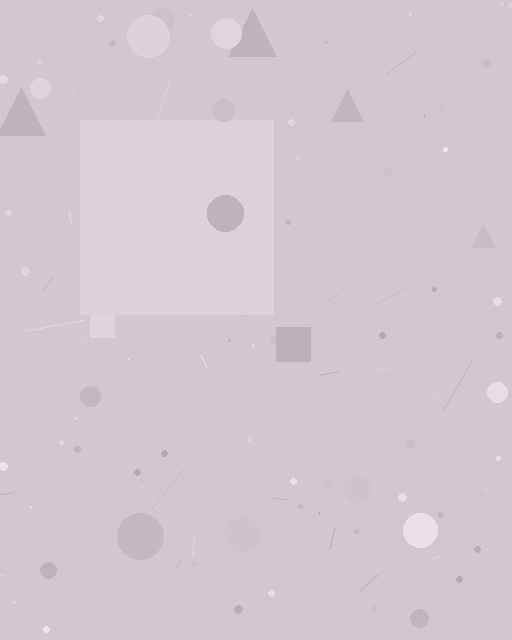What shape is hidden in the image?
A square is hidden in the image.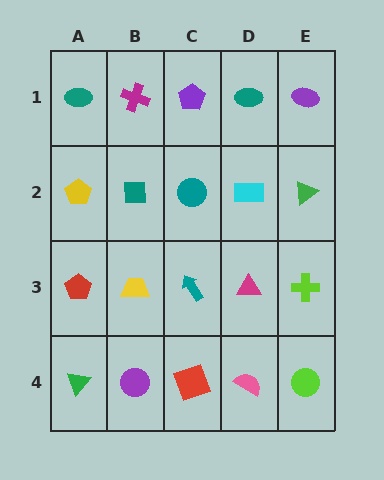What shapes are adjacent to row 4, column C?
A teal arrow (row 3, column C), a purple circle (row 4, column B), a pink semicircle (row 4, column D).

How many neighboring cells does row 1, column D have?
3.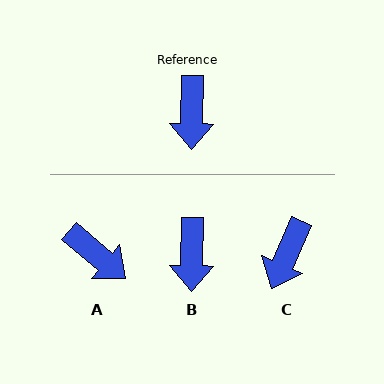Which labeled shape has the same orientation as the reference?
B.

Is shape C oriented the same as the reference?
No, it is off by about 22 degrees.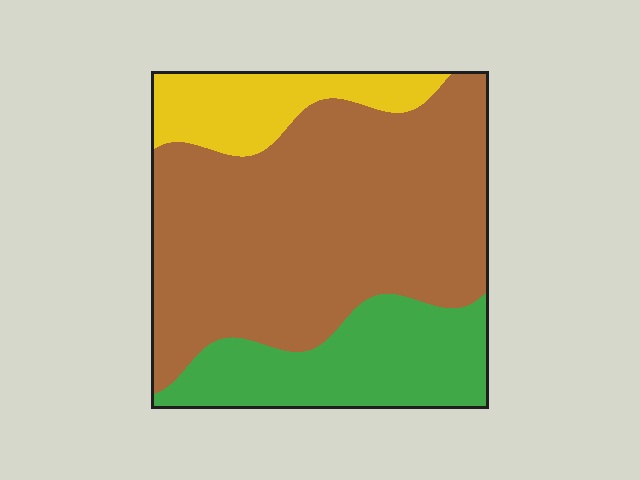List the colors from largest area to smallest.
From largest to smallest: brown, green, yellow.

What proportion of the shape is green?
Green covers 23% of the shape.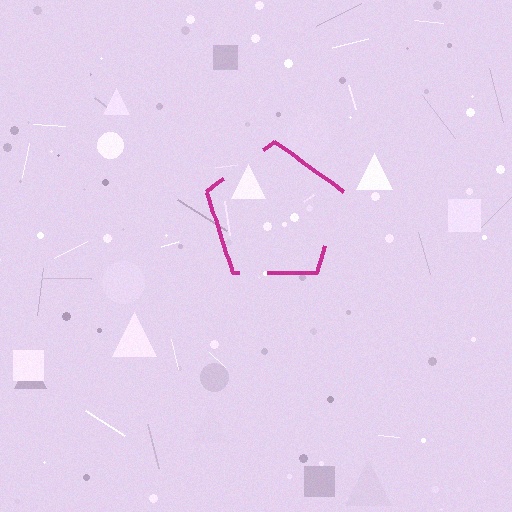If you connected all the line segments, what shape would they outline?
They would outline a pentagon.